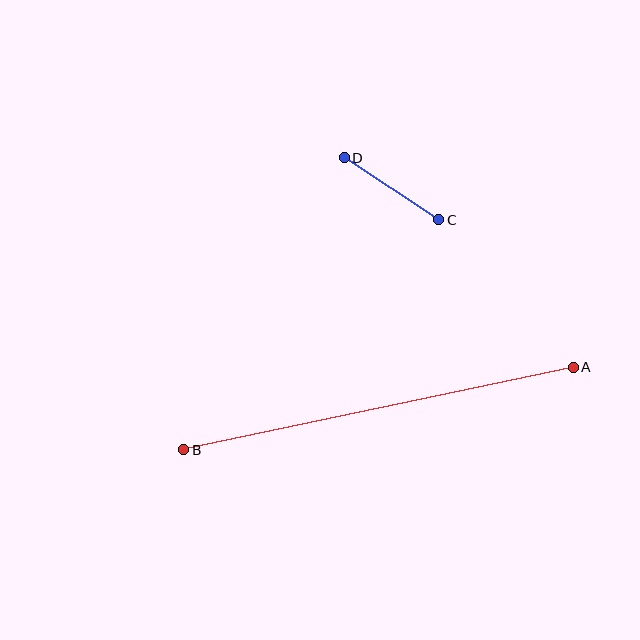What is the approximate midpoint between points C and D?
The midpoint is at approximately (392, 189) pixels.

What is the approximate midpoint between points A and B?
The midpoint is at approximately (378, 409) pixels.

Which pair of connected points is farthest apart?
Points A and B are farthest apart.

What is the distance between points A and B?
The distance is approximately 398 pixels.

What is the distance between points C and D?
The distance is approximately 113 pixels.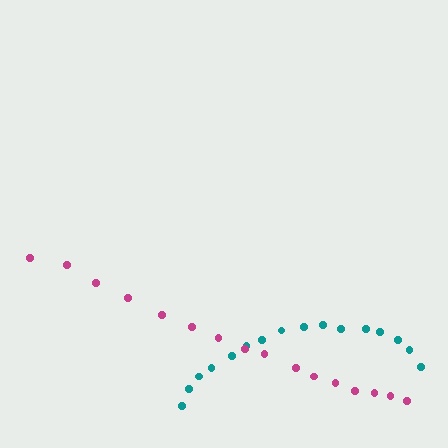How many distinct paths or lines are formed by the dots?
There are 2 distinct paths.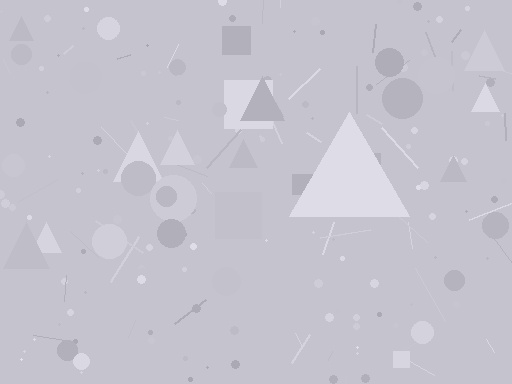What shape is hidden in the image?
A triangle is hidden in the image.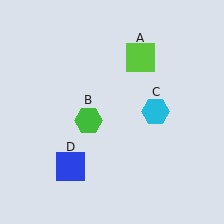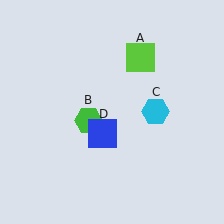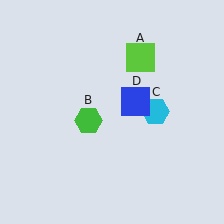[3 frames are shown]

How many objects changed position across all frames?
1 object changed position: blue square (object D).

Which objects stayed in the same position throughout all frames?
Lime square (object A) and green hexagon (object B) and cyan hexagon (object C) remained stationary.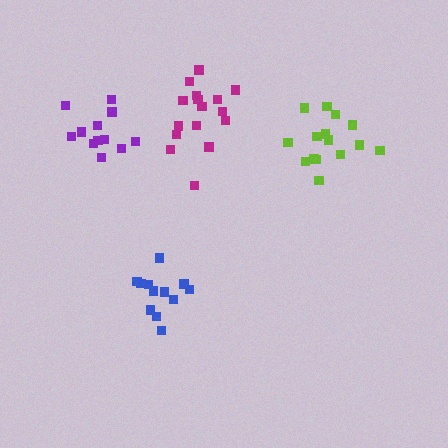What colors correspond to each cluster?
The clusters are colored: blue, purple, magenta, lime.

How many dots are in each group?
Group 1: 12 dots, Group 2: 12 dots, Group 3: 16 dots, Group 4: 15 dots (55 total).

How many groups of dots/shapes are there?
There are 4 groups.